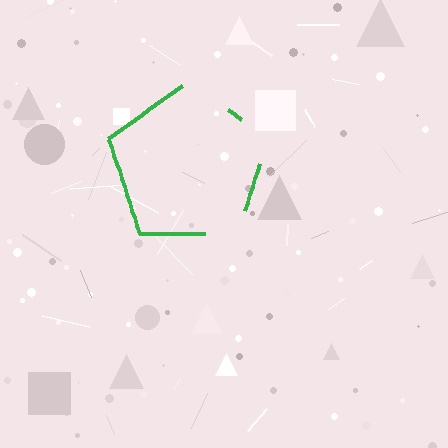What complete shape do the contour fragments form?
The contour fragments form a pentagon.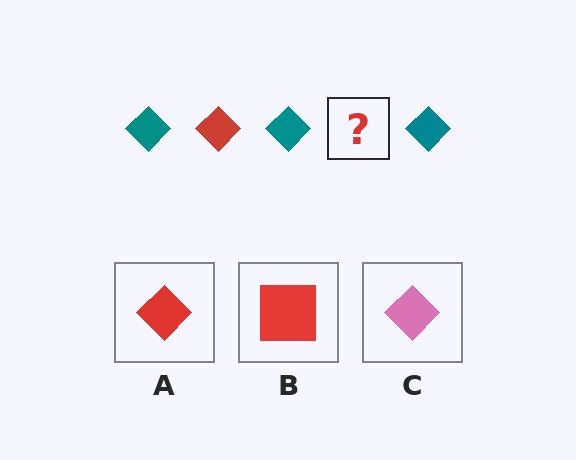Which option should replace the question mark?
Option A.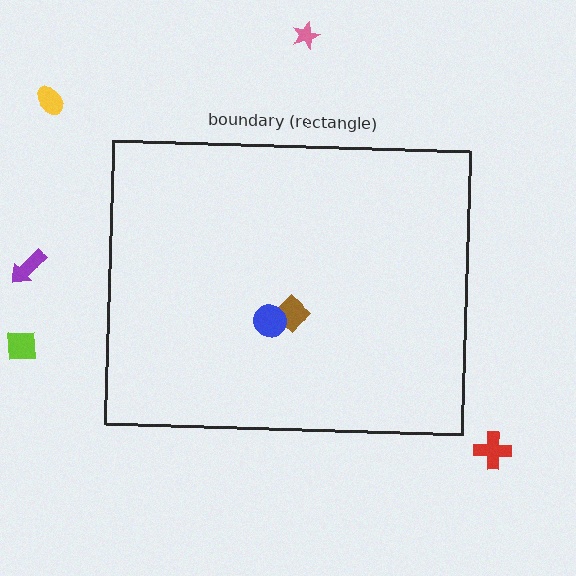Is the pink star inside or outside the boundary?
Outside.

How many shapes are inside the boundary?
2 inside, 5 outside.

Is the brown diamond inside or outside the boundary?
Inside.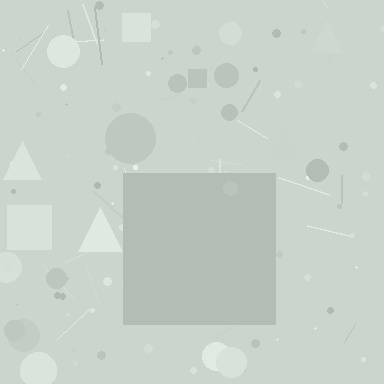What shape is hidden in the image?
A square is hidden in the image.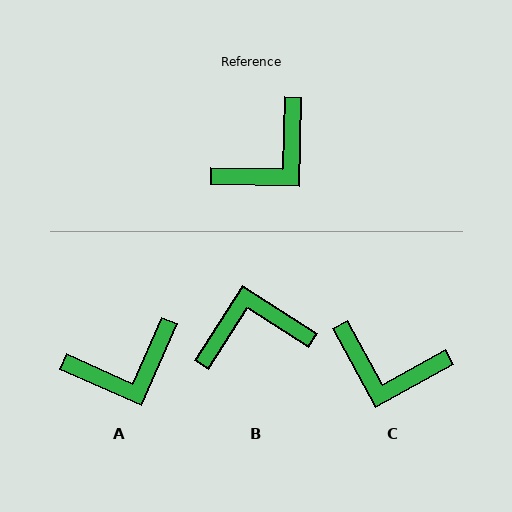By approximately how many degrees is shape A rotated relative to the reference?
Approximately 22 degrees clockwise.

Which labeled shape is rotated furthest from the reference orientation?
B, about 149 degrees away.